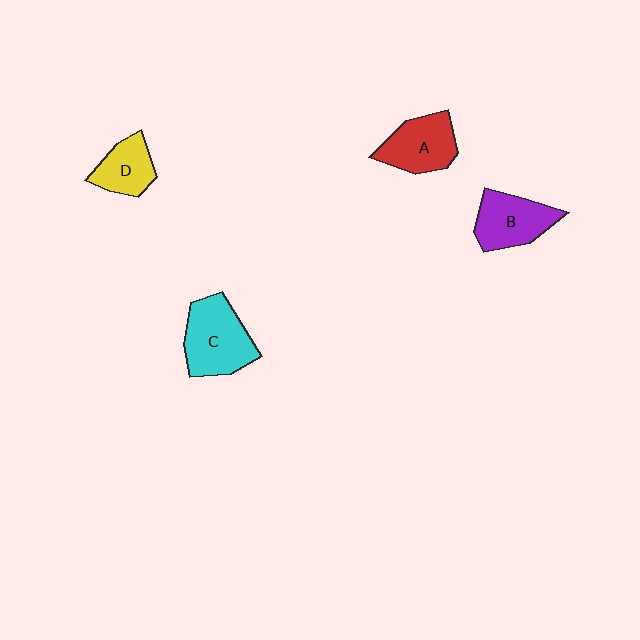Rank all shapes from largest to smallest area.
From largest to smallest: C (cyan), B (purple), A (red), D (yellow).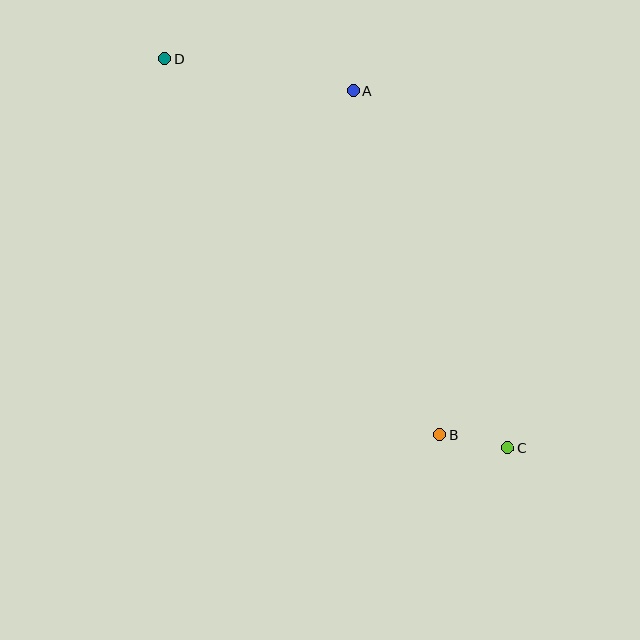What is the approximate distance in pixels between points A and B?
The distance between A and B is approximately 355 pixels.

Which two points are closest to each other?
Points B and C are closest to each other.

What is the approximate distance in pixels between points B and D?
The distance between B and D is approximately 466 pixels.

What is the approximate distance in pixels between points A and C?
The distance between A and C is approximately 389 pixels.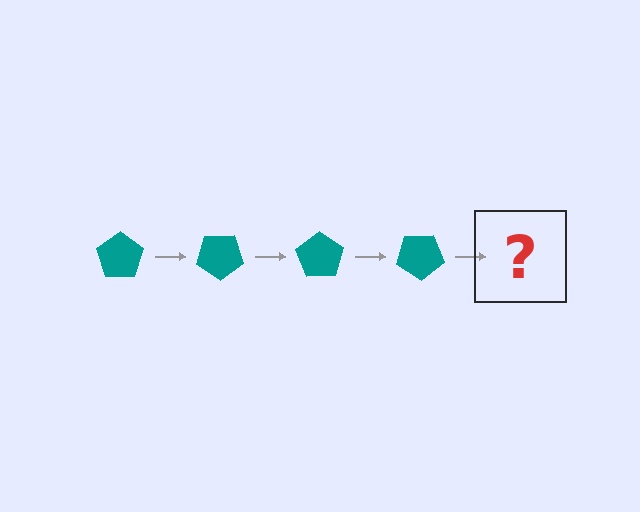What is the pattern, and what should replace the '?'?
The pattern is that the pentagon rotates 35 degrees each step. The '?' should be a teal pentagon rotated 140 degrees.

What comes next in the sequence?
The next element should be a teal pentagon rotated 140 degrees.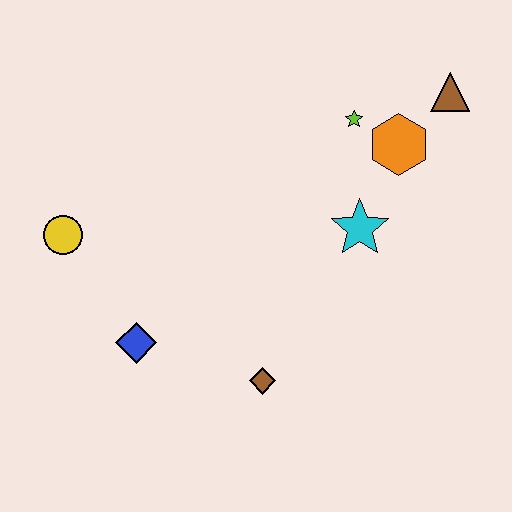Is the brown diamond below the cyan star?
Yes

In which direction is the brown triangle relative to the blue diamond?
The brown triangle is to the right of the blue diamond.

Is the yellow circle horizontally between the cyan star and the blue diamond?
No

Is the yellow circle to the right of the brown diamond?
No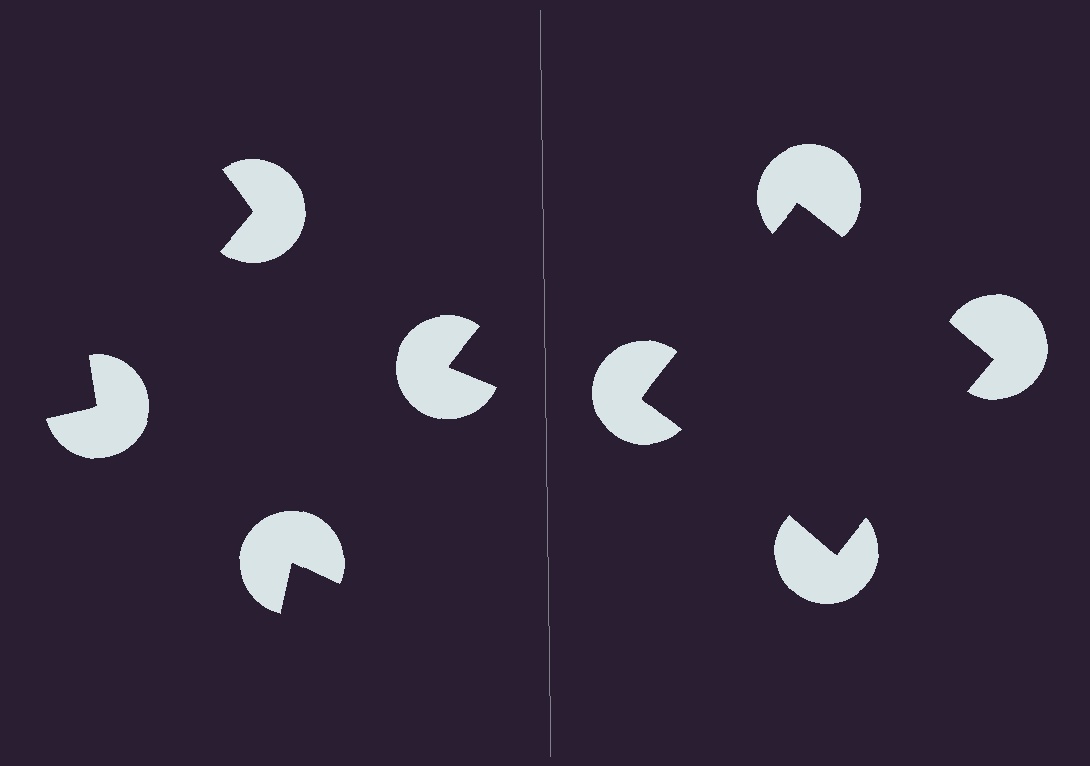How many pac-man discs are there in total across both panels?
8 — 4 on each side.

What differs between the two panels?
The pac-man discs are positioned identically on both sides; only the wedge orientations differ. On the right they align to a square; on the left they are misaligned.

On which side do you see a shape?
An illusory square appears on the right side. On the left side the wedge cuts are rotated, so no coherent shape forms.